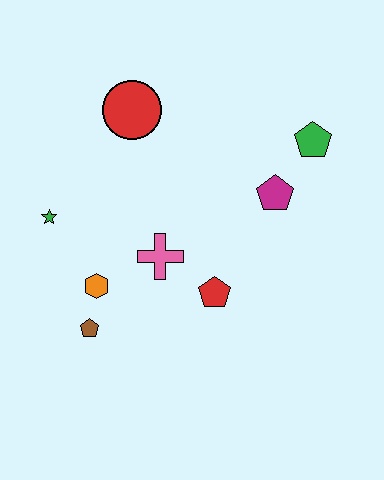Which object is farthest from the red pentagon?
The red circle is farthest from the red pentagon.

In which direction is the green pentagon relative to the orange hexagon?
The green pentagon is to the right of the orange hexagon.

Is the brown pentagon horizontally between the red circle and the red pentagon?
No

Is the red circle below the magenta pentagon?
No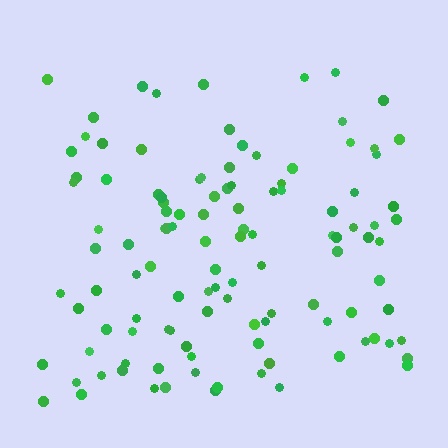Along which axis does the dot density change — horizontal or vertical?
Vertical.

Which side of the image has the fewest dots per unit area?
The top.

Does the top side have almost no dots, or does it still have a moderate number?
Still a moderate number, just noticeably fewer than the bottom.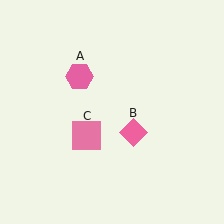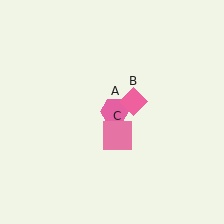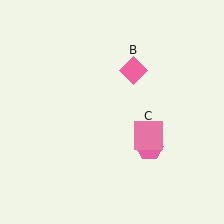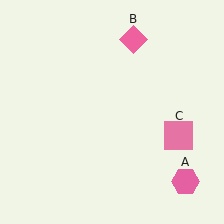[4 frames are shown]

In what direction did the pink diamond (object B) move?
The pink diamond (object B) moved up.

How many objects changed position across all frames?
3 objects changed position: pink hexagon (object A), pink diamond (object B), pink square (object C).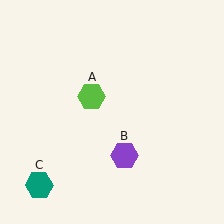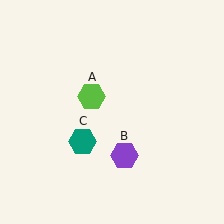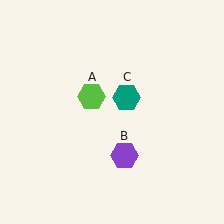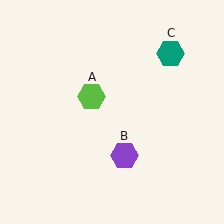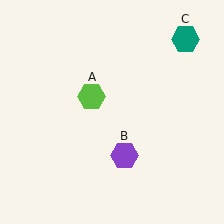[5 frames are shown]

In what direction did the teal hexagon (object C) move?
The teal hexagon (object C) moved up and to the right.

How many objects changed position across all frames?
1 object changed position: teal hexagon (object C).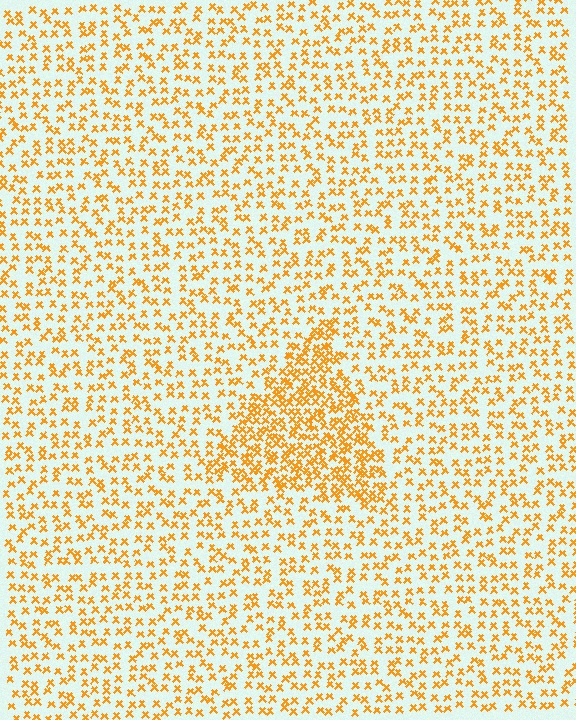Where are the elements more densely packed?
The elements are more densely packed inside the triangle boundary.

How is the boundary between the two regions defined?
The boundary is defined by a change in element density (approximately 2.1x ratio). All elements are the same color, size, and shape.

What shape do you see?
I see a triangle.